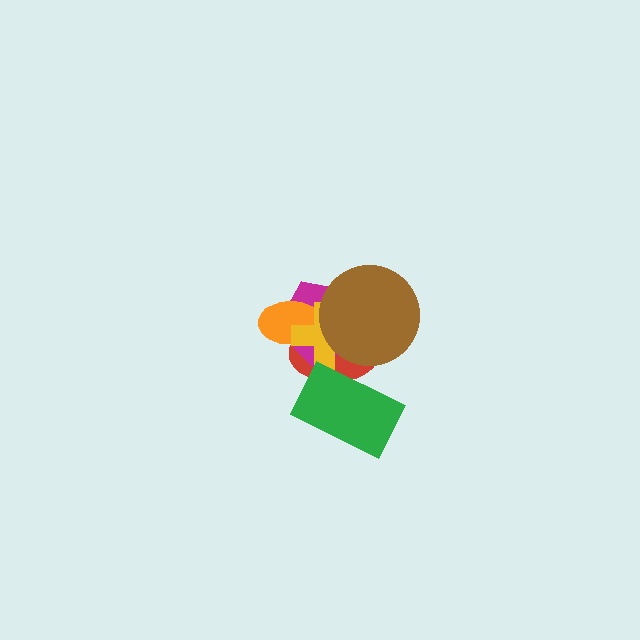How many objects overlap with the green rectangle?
1 object overlaps with the green rectangle.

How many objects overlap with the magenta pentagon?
4 objects overlap with the magenta pentagon.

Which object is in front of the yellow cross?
The brown circle is in front of the yellow cross.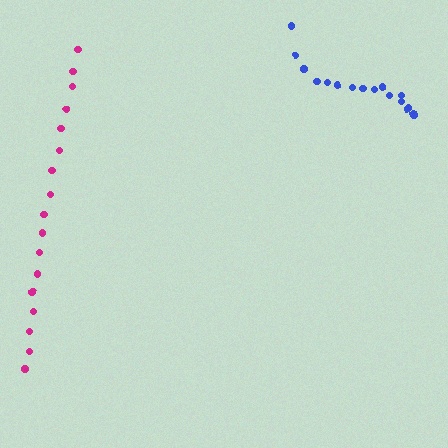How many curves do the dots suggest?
There are 2 distinct paths.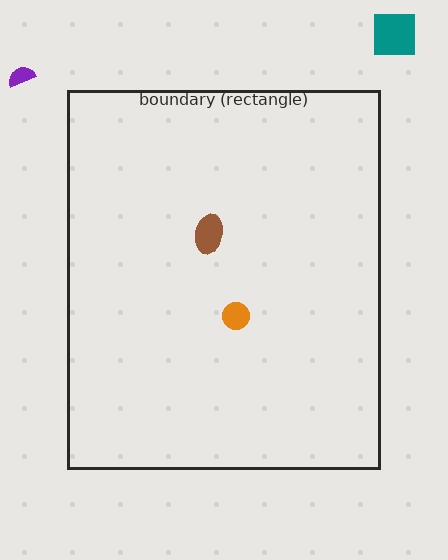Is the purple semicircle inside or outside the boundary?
Outside.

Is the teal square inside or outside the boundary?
Outside.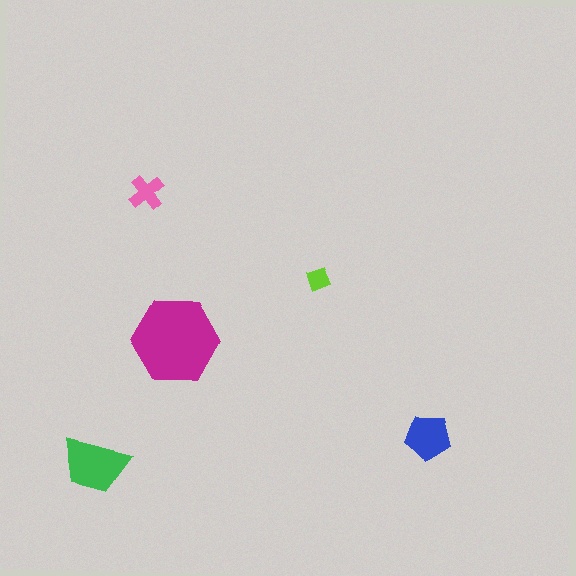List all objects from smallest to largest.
The lime diamond, the pink cross, the blue pentagon, the green trapezoid, the magenta hexagon.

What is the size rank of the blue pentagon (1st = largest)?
3rd.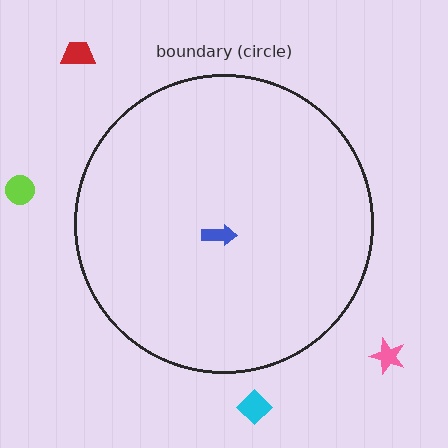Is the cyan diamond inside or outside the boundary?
Outside.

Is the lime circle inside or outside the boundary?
Outside.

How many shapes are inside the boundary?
1 inside, 4 outside.